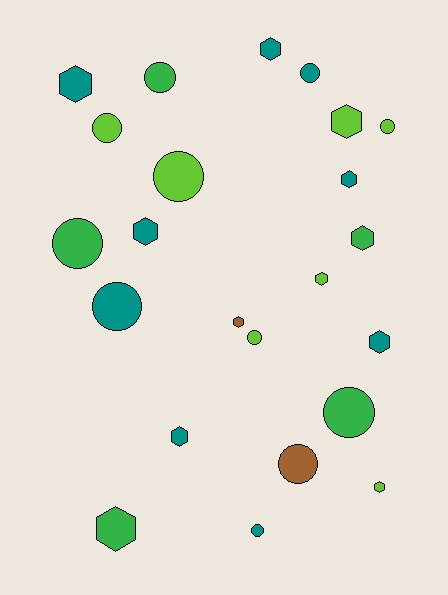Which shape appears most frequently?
Hexagon, with 12 objects.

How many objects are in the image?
There are 23 objects.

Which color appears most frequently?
Teal, with 9 objects.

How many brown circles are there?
There is 1 brown circle.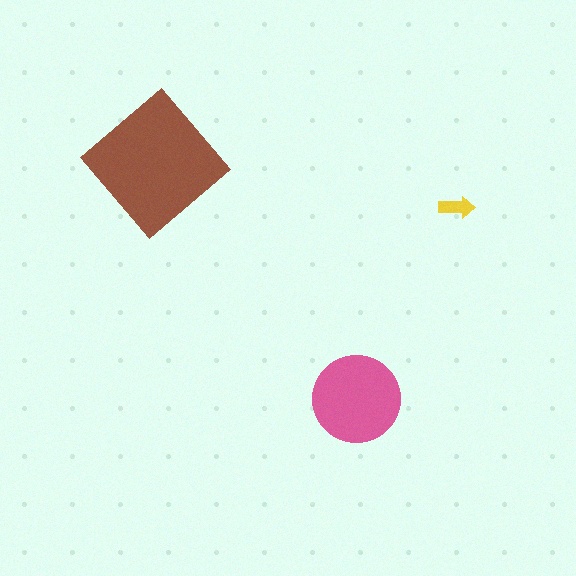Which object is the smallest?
The yellow arrow.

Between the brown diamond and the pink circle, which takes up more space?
The brown diamond.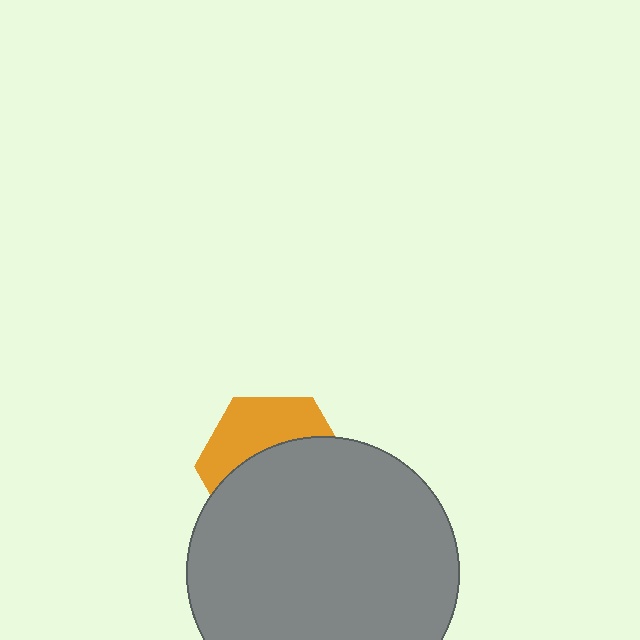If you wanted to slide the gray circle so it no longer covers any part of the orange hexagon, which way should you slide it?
Slide it down — that is the most direct way to separate the two shapes.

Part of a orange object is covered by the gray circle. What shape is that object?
It is a hexagon.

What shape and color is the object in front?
The object in front is a gray circle.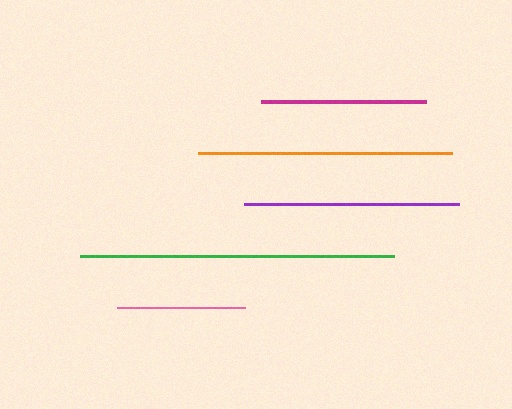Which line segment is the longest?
The green line is the longest at approximately 314 pixels.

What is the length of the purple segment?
The purple segment is approximately 215 pixels long.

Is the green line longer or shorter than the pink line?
The green line is longer than the pink line.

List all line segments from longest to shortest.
From longest to shortest: green, orange, purple, magenta, pink.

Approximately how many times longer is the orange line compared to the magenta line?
The orange line is approximately 1.5 times the length of the magenta line.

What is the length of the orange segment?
The orange segment is approximately 254 pixels long.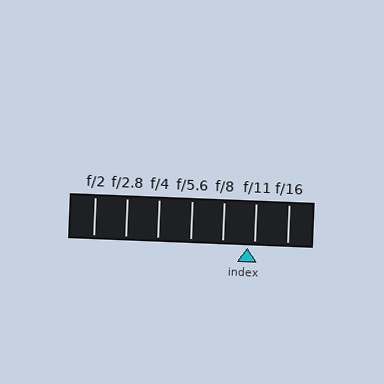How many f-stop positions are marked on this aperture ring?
There are 7 f-stop positions marked.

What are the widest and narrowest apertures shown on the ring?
The widest aperture shown is f/2 and the narrowest is f/16.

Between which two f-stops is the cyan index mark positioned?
The index mark is between f/8 and f/11.